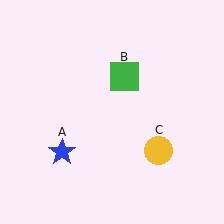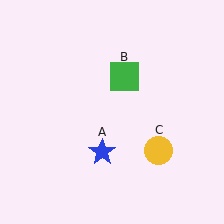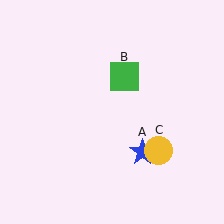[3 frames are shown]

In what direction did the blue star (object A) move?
The blue star (object A) moved right.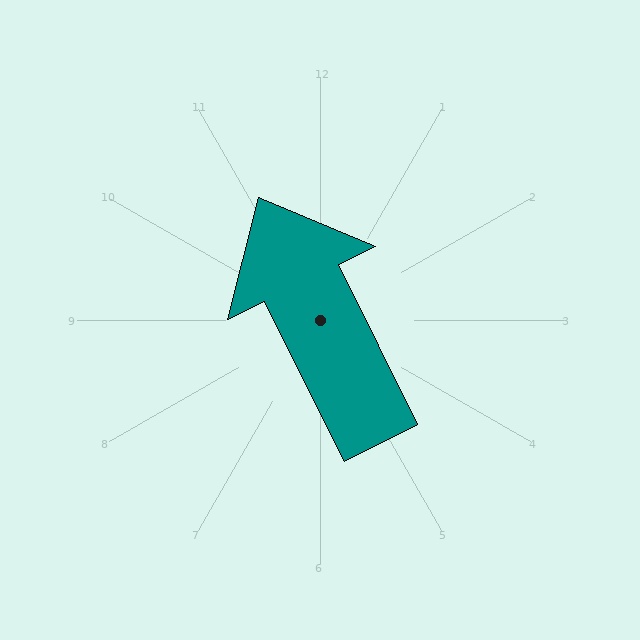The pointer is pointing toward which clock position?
Roughly 11 o'clock.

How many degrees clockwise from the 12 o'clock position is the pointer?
Approximately 334 degrees.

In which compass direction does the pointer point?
Northwest.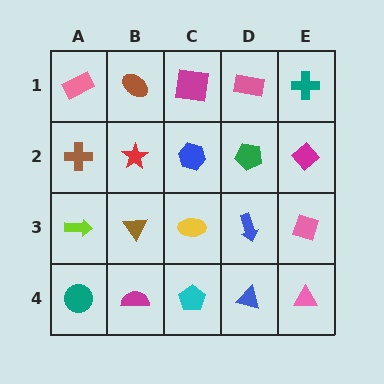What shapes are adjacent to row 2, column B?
A brown ellipse (row 1, column B), a brown triangle (row 3, column B), a brown cross (row 2, column A), a blue hexagon (row 2, column C).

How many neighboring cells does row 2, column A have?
3.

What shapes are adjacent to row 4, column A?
A lime arrow (row 3, column A), a magenta semicircle (row 4, column B).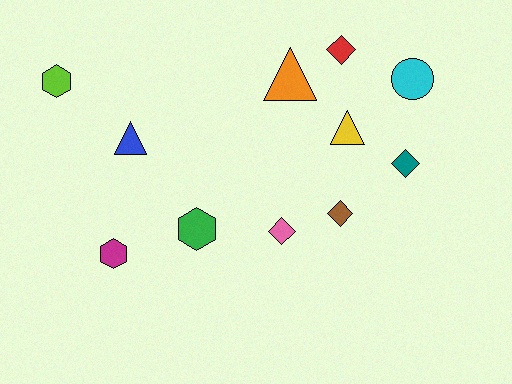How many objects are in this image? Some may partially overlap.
There are 11 objects.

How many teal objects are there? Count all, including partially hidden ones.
There is 1 teal object.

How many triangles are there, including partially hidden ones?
There are 3 triangles.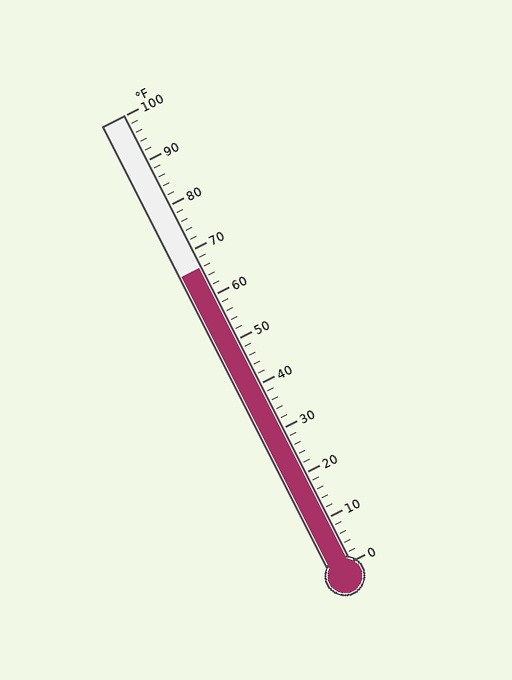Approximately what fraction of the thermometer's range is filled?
The thermometer is filled to approximately 65% of its range.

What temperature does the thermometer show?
The thermometer shows approximately 66°F.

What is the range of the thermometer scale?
The thermometer scale ranges from 0°F to 100°F.